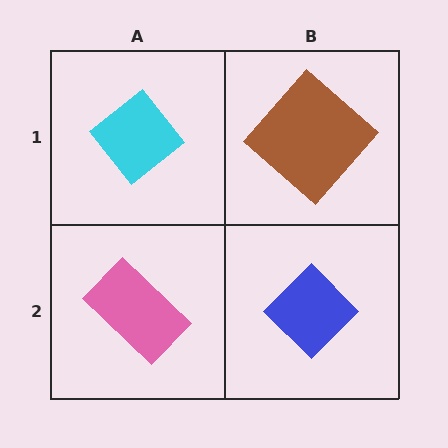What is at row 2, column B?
A blue diamond.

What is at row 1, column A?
A cyan diamond.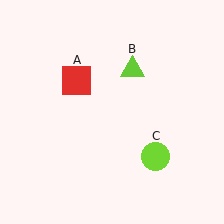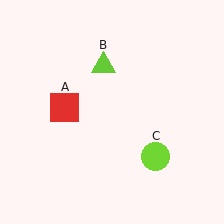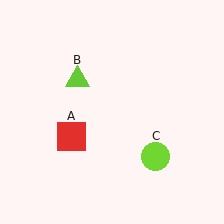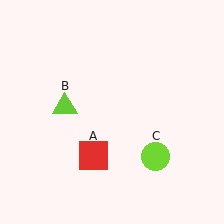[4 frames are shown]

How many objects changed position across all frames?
2 objects changed position: red square (object A), lime triangle (object B).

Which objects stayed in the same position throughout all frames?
Lime circle (object C) remained stationary.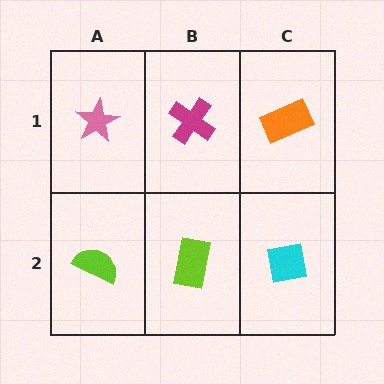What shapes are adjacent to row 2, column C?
An orange rectangle (row 1, column C), a lime rectangle (row 2, column B).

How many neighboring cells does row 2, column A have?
2.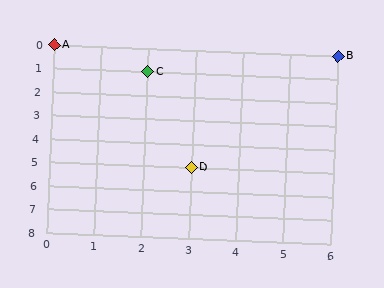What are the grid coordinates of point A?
Point A is at grid coordinates (0, 0).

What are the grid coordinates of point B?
Point B is at grid coordinates (6, 0).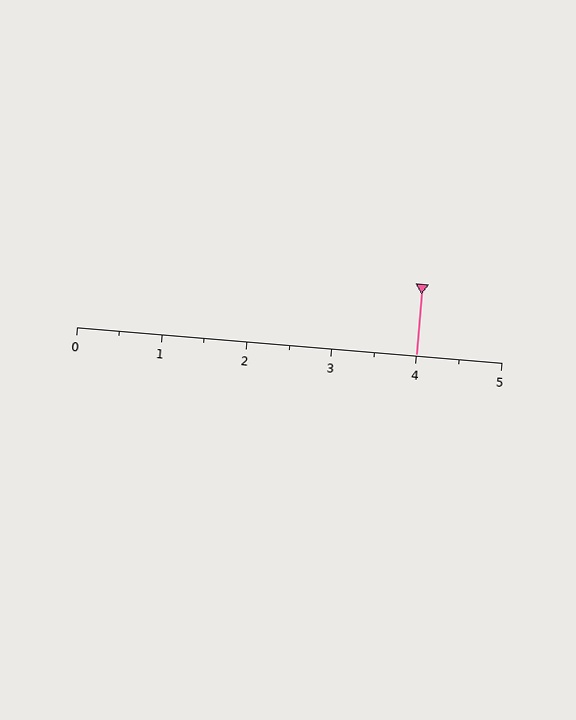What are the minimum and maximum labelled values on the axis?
The axis runs from 0 to 5.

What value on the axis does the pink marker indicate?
The marker indicates approximately 4.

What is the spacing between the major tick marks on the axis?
The major ticks are spaced 1 apart.